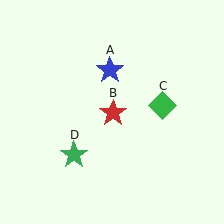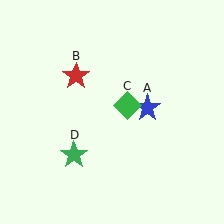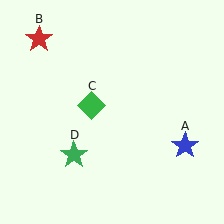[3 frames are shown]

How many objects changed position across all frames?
3 objects changed position: blue star (object A), red star (object B), green diamond (object C).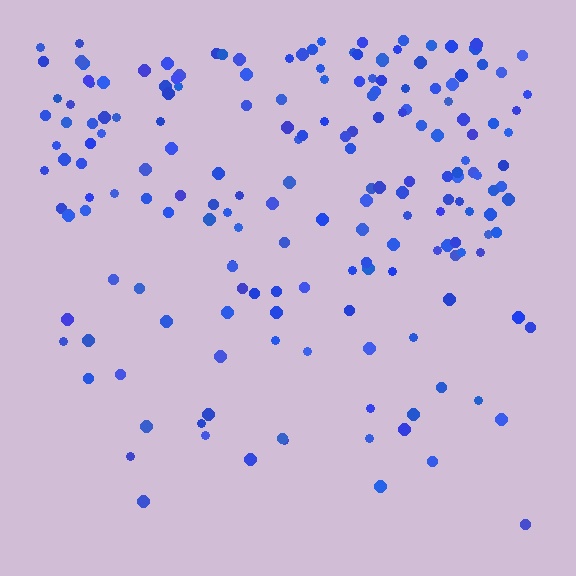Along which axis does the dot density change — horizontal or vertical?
Vertical.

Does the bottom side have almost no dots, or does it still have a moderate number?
Still a moderate number, just noticeably fewer than the top.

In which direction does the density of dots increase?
From bottom to top, with the top side densest.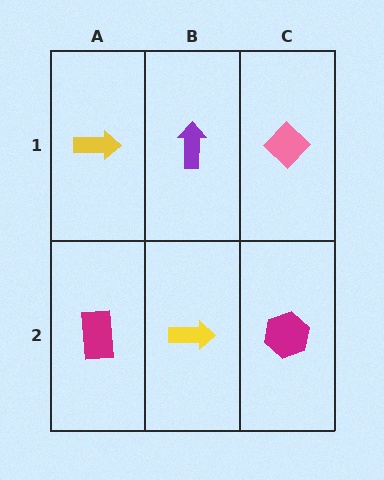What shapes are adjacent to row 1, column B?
A yellow arrow (row 2, column B), a yellow arrow (row 1, column A), a pink diamond (row 1, column C).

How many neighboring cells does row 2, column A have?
2.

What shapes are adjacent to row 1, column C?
A magenta hexagon (row 2, column C), a purple arrow (row 1, column B).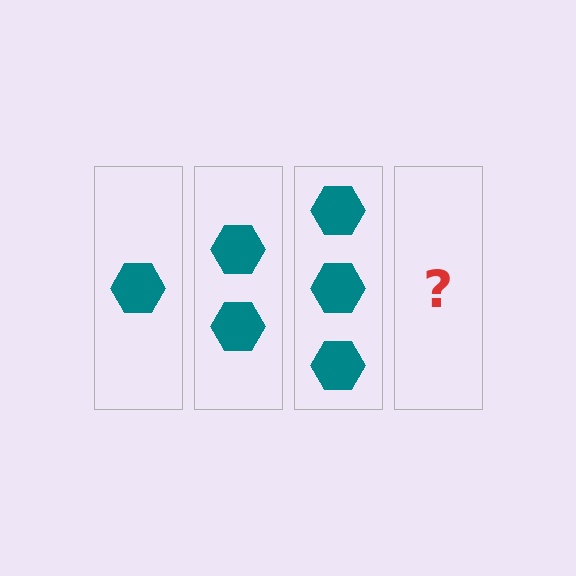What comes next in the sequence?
The next element should be 4 hexagons.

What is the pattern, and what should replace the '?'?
The pattern is that each step adds one more hexagon. The '?' should be 4 hexagons.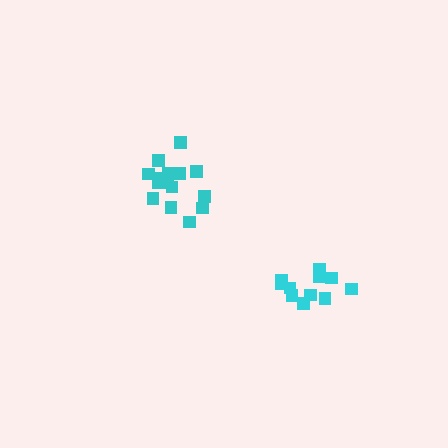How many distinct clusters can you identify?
There are 2 distinct clusters.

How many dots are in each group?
Group 1: 11 dots, Group 2: 15 dots (26 total).